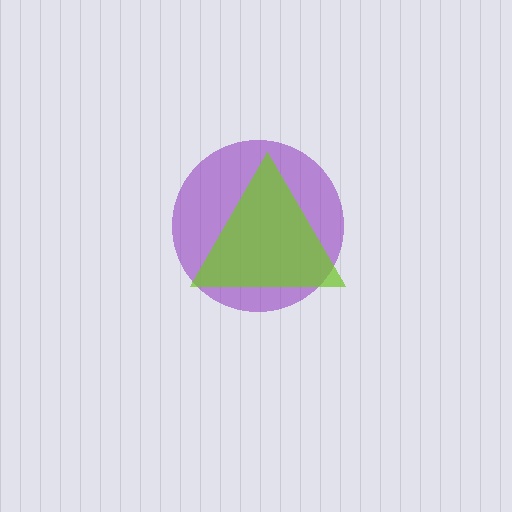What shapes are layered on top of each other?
The layered shapes are: a purple circle, a lime triangle.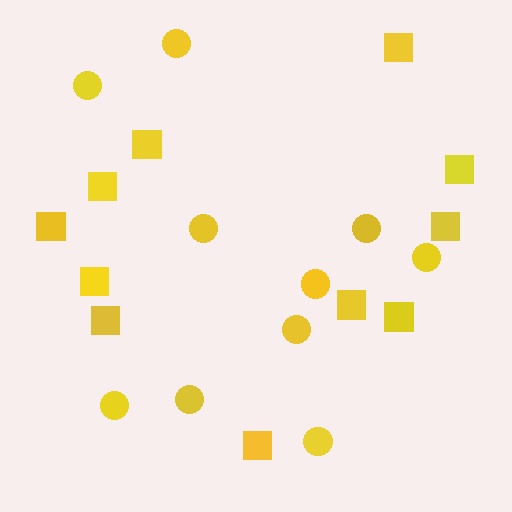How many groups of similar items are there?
There are 2 groups: one group of circles (10) and one group of squares (11).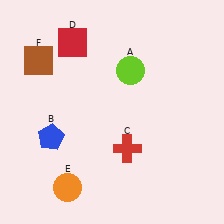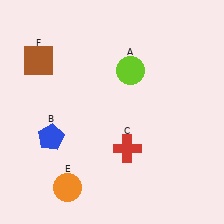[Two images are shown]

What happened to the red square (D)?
The red square (D) was removed in Image 2. It was in the top-left area of Image 1.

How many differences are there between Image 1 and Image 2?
There is 1 difference between the two images.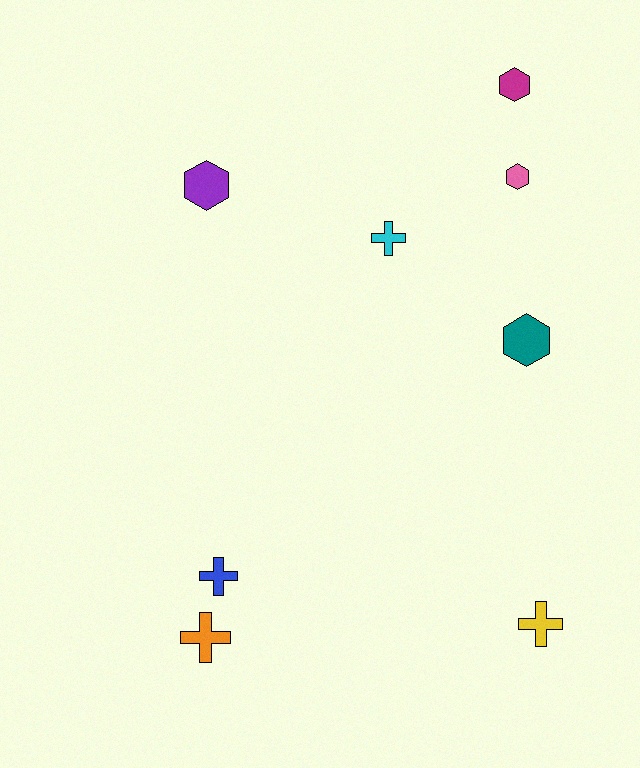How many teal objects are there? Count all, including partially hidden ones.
There is 1 teal object.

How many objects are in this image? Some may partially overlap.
There are 8 objects.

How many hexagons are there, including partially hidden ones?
There are 4 hexagons.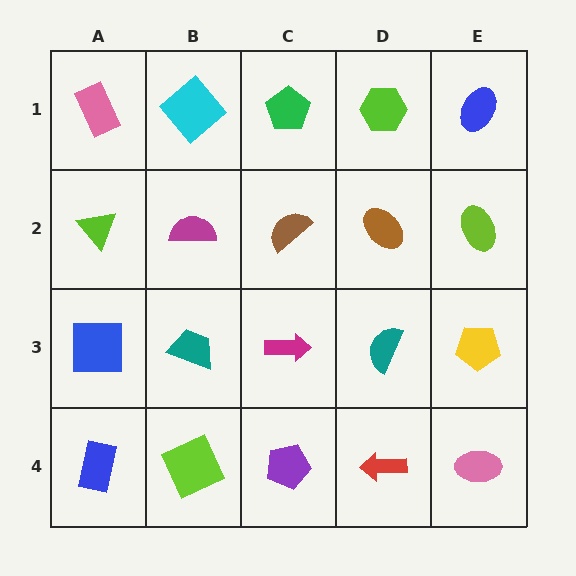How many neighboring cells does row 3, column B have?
4.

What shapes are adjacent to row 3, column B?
A magenta semicircle (row 2, column B), a lime square (row 4, column B), a blue square (row 3, column A), a magenta arrow (row 3, column C).